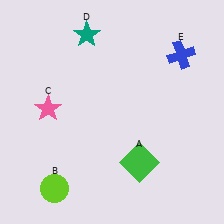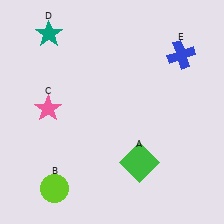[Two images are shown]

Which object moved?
The teal star (D) moved left.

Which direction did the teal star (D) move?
The teal star (D) moved left.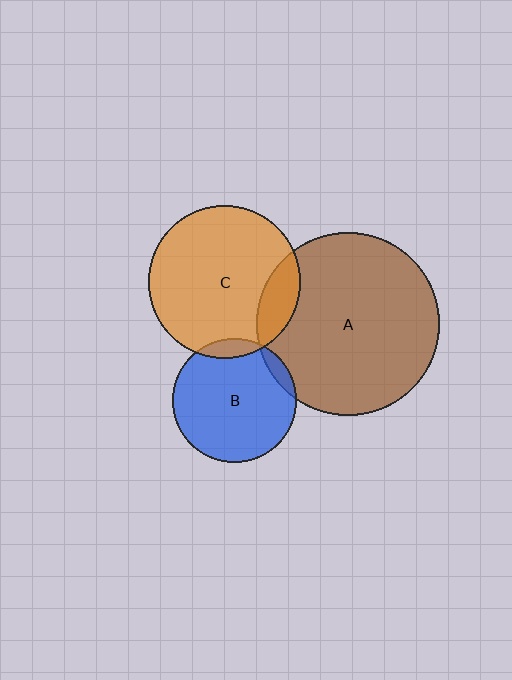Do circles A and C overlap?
Yes.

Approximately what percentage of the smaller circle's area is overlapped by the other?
Approximately 15%.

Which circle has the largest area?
Circle A (brown).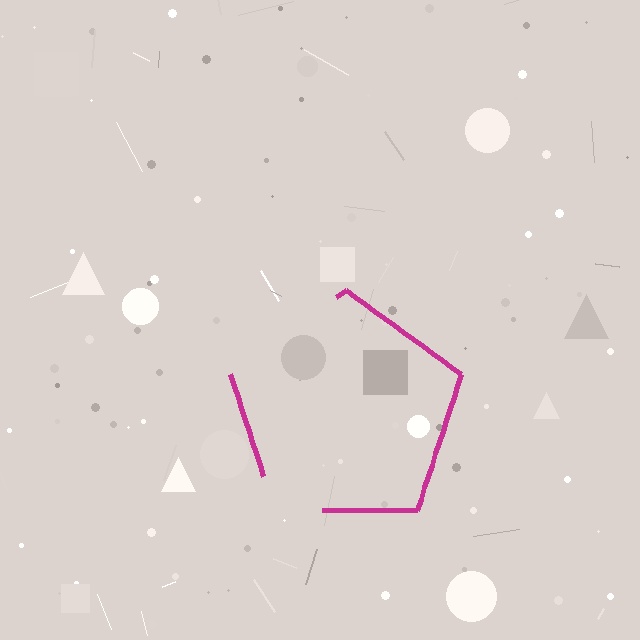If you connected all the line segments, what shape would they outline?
They would outline a pentagon.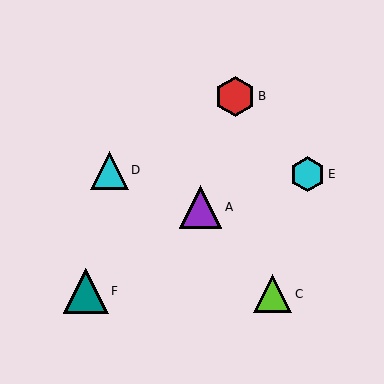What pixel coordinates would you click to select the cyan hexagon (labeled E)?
Click at (308, 174) to select the cyan hexagon E.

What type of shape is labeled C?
Shape C is a lime triangle.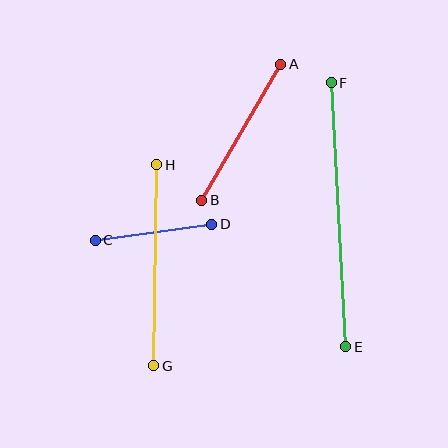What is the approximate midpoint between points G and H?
The midpoint is at approximately (155, 265) pixels.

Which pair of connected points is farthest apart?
Points E and F are farthest apart.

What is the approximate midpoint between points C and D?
The midpoint is at approximately (153, 232) pixels.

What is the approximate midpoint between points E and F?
The midpoint is at approximately (339, 215) pixels.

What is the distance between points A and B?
The distance is approximately 157 pixels.